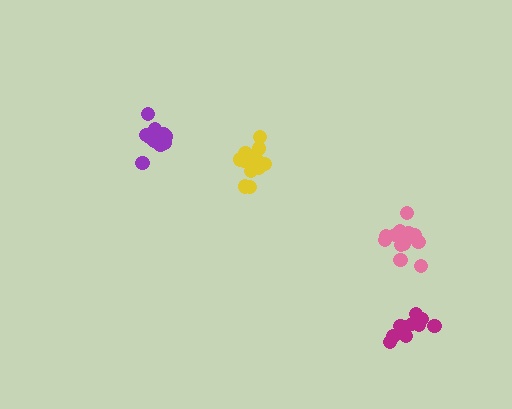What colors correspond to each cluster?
The clusters are colored: pink, purple, magenta, yellow.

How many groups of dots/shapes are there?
There are 4 groups.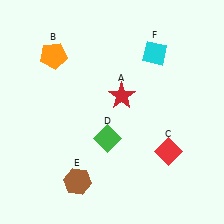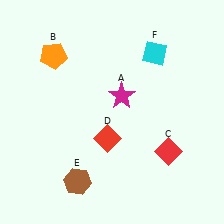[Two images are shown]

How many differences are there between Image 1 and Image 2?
There are 2 differences between the two images.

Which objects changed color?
A changed from red to magenta. D changed from green to red.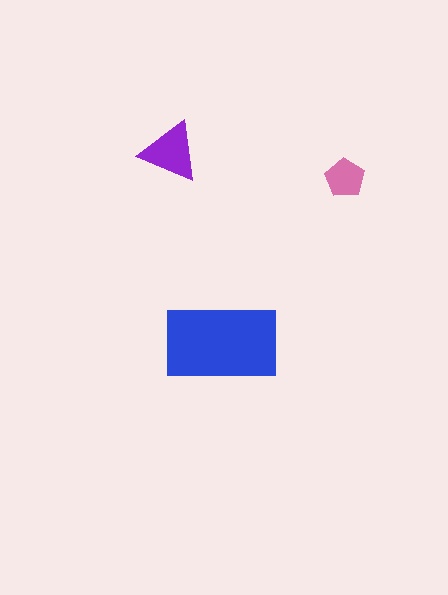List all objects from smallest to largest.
The pink pentagon, the purple triangle, the blue rectangle.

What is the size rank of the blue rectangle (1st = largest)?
1st.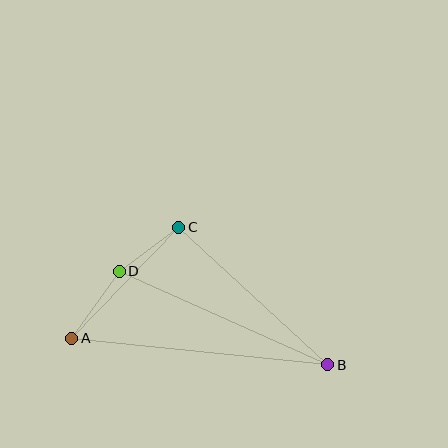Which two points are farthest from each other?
Points A and B are farthest from each other.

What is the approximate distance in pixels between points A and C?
The distance between A and C is approximately 154 pixels.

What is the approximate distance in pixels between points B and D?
The distance between B and D is approximately 228 pixels.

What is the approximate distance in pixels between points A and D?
The distance between A and D is approximately 82 pixels.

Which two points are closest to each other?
Points C and D are closest to each other.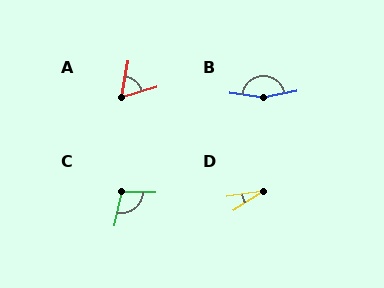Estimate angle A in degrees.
Approximately 62 degrees.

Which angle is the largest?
B, at approximately 161 degrees.